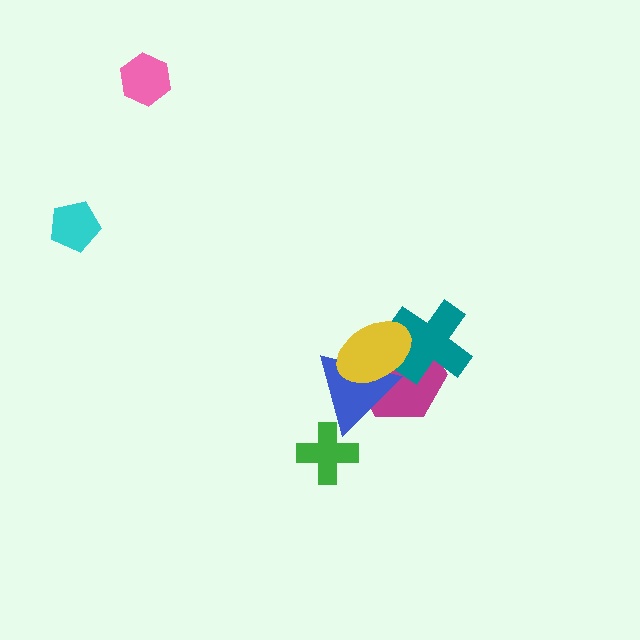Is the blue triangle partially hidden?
Yes, it is partially covered by another shape.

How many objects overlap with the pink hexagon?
0 objects overlap with the pink hexagon.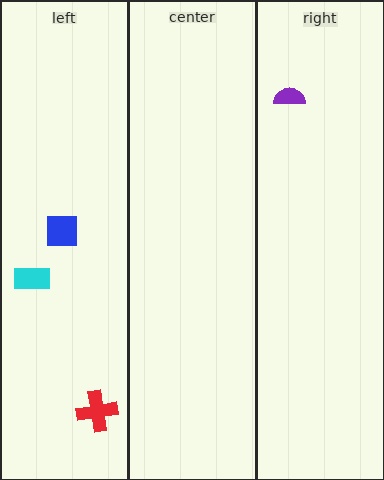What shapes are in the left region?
The cyan rectangle, the red cross, the blue square.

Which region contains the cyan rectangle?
The left region.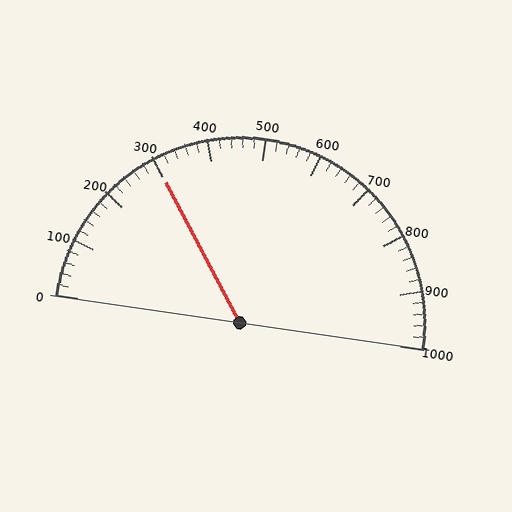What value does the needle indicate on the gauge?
The needle indicates approximately 300.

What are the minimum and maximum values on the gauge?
The gauge ranges from 0 to 1000.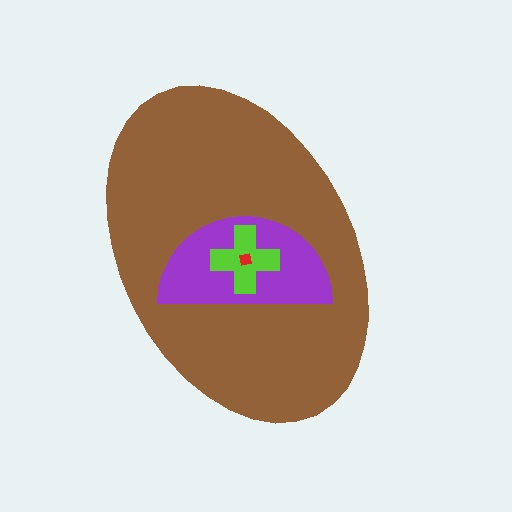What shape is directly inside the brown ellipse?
The purple semicircle.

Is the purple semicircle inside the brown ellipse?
Yes.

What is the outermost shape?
The brown ellipse.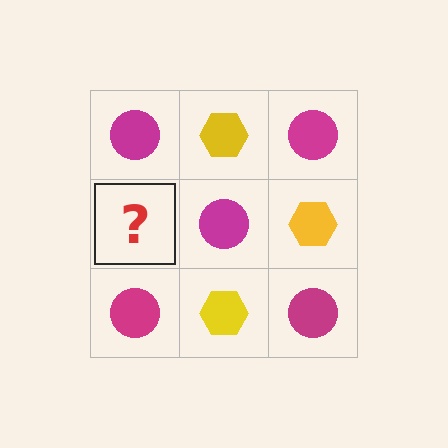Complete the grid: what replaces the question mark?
The question mark should be replaced with a yellow hexagon.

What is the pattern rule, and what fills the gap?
The rule is that it alternates magenta circle and yellow hexagon in a checkerboard pattern. The gap should be filled with a yellow hexagon.